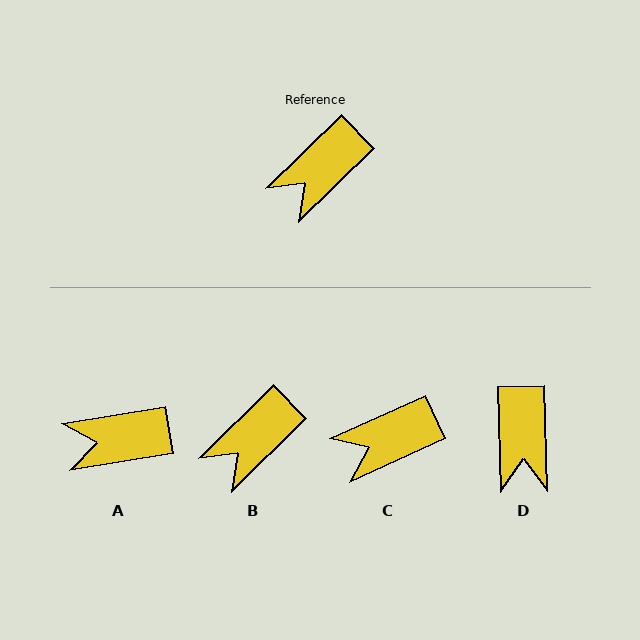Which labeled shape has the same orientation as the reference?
B.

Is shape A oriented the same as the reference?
No, it is off by about 35 degrees.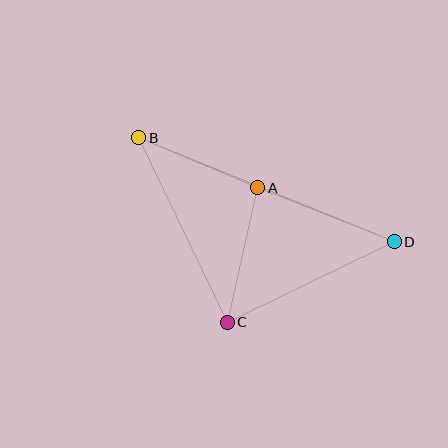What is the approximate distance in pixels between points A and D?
The distance between A and D is approximately 147 pixels.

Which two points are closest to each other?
Points A and B are closest to each other.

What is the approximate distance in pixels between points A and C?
The distance between A and C is approximately 138 pixels.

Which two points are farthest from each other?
Points B and D are farthest from each other.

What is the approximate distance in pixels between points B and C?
The distance between B and C is approximately 205 pixels.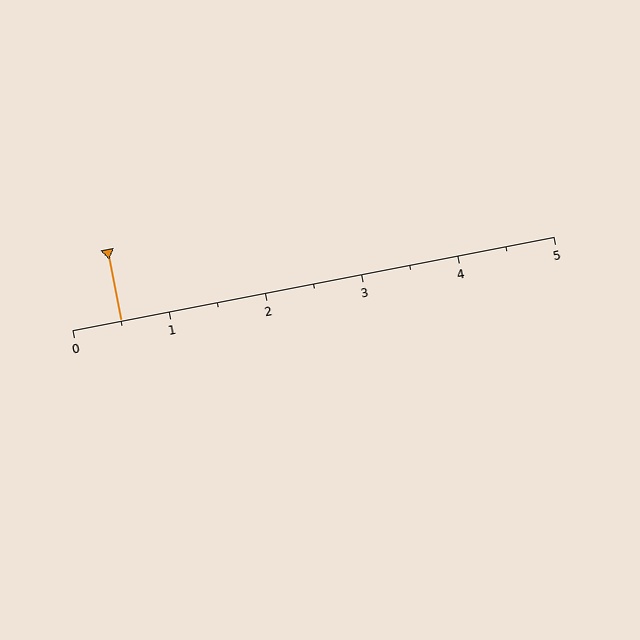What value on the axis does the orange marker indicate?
The marker indicates approximately 0.5.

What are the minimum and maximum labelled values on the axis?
The axis runs from 0 to 5.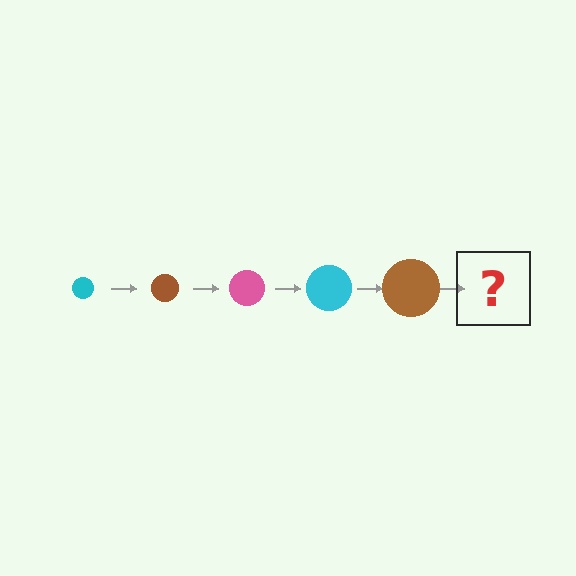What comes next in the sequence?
The next element should be a pink circle, larger than the previous one.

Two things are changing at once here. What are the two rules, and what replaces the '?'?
The two rules are that the circle grows larger each step and the color cycles through cyan, brown, and pink. The '?' should be a pink circle, larger than the previous one.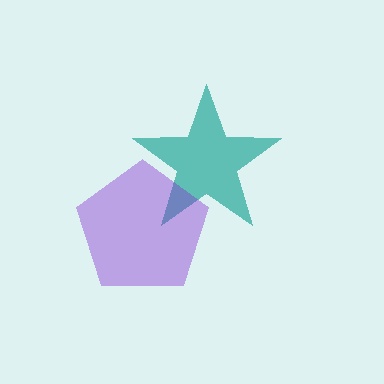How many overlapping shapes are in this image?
There are 2 overlapping shapes in the image.